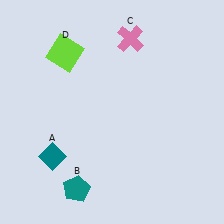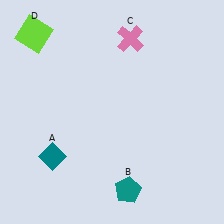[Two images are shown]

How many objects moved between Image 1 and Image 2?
2 objects moved between the two images.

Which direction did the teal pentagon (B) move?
The teal pentagon (B) moved right.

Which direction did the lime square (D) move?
The lime square (D) moved left.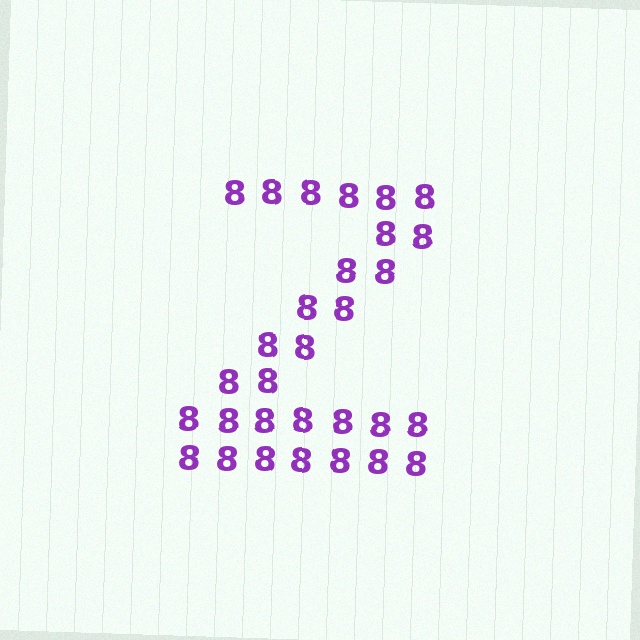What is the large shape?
The large shape is the letter Z.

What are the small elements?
The small elements are digit 8's.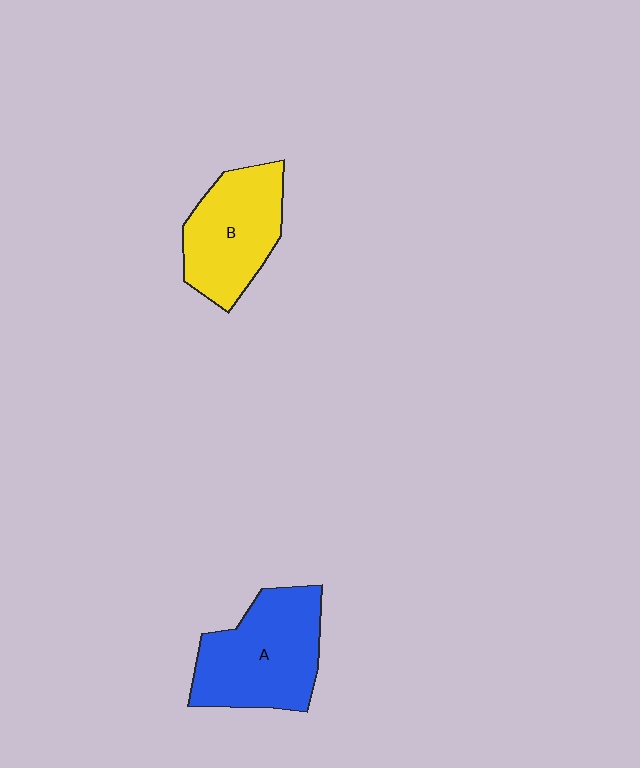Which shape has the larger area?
Shape A (blue).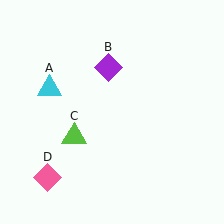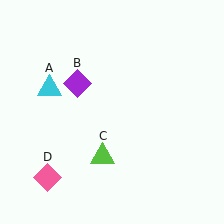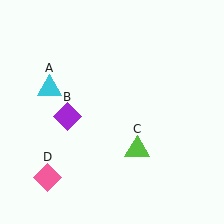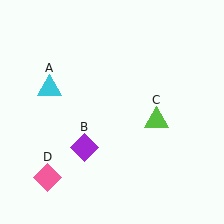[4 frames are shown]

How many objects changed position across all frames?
2 objects changed position: purple diamond (object B), lime triangle (object C).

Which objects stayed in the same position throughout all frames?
Cyan triangle (object A) and pink diamond (object D) remained stationary.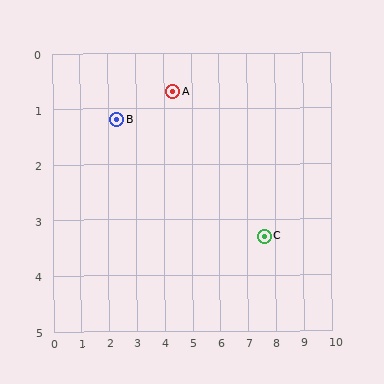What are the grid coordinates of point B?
Point B is at approximately (2.3, 1.2).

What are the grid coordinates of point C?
Point C is at approximately (7.6, 3.3).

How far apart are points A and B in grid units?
Points A and B are about 2.1 grid units apart.